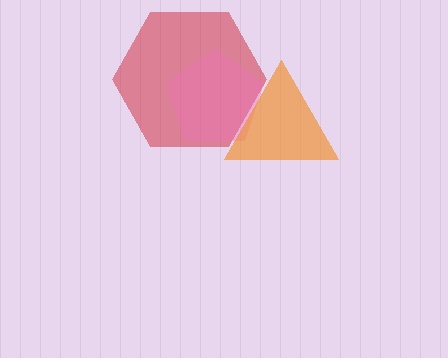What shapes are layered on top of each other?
The layered shapes are: a red hexagon, a pink pentagon, an orange triangle.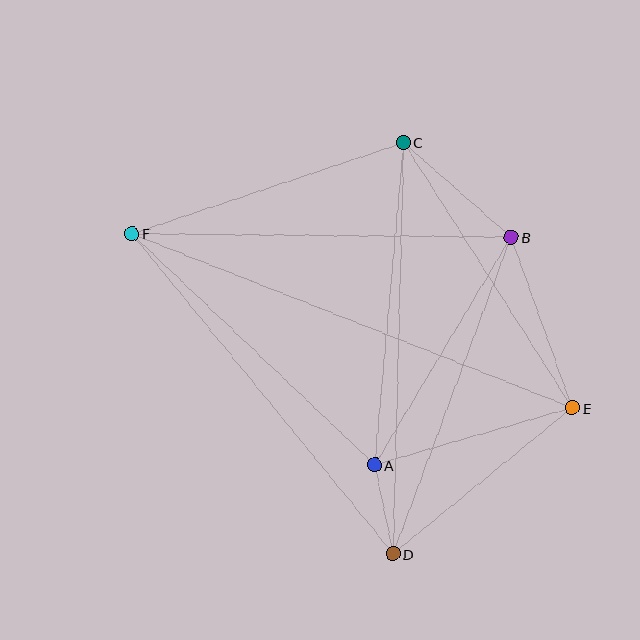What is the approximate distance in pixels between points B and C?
The distance between B and C is approximately 144 pixels.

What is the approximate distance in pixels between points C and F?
The distance between C and F is approximately 286 pixels.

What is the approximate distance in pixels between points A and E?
The distance between A and E is approximately 206 pixels.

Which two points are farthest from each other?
Points E and F are farthest from each other.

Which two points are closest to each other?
Points A and D are closest to each other.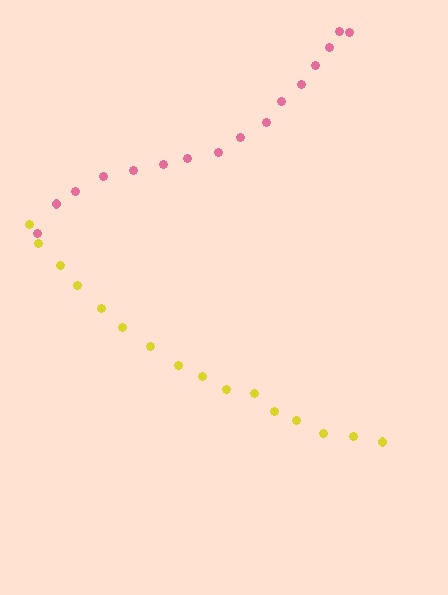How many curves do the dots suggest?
There are 2 distinct paths.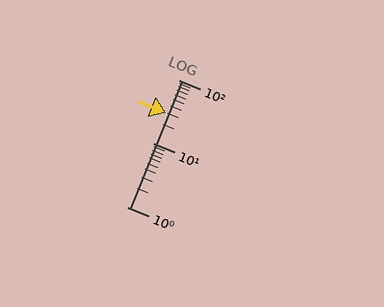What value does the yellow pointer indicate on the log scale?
The pointer indicates approximately 30.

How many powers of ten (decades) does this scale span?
The scale spans 2 decades, from 1 to 100.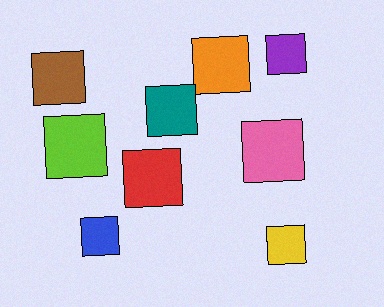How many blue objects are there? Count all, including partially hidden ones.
There is 1 blue object.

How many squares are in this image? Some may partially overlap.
There are 9 squares.